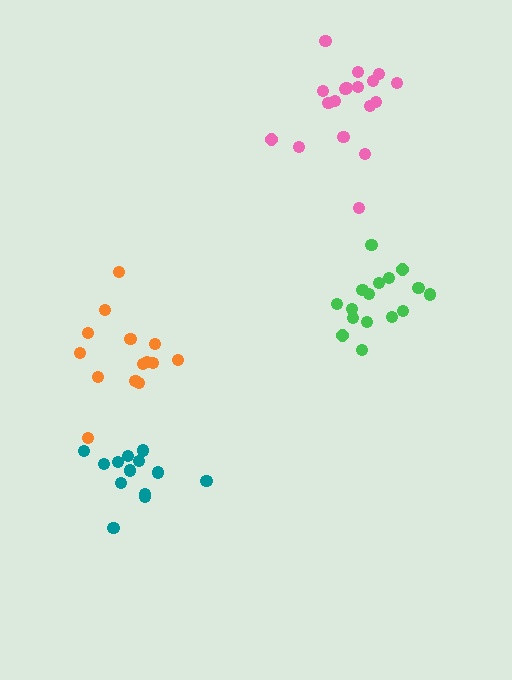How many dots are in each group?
Group 1: 16 dots, Group 2: 14 dots, Group 3: 13 dots, Group 4: 18 dots (61 total).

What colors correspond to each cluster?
The clusters are colored: green, orange, teal, pink.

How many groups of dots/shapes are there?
There are 4 groups.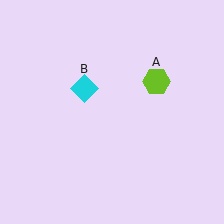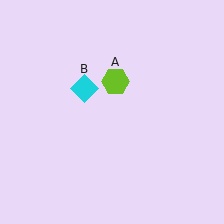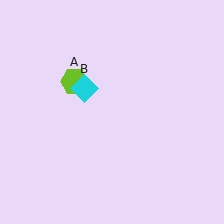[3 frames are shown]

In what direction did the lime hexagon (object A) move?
The lime hexagon (object A) moved left.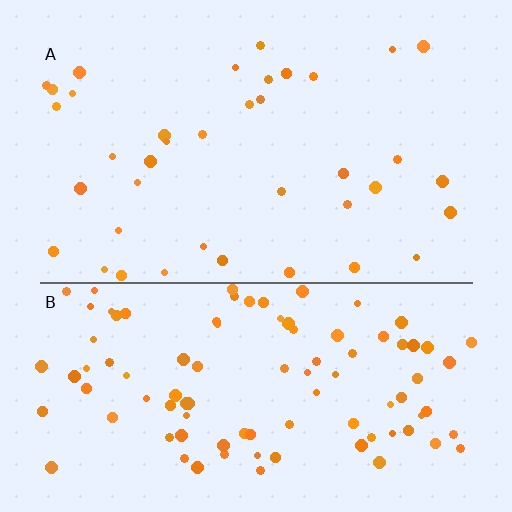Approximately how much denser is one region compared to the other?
Approximately 2.5× — region B over region A.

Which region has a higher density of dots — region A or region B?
B (the bottom).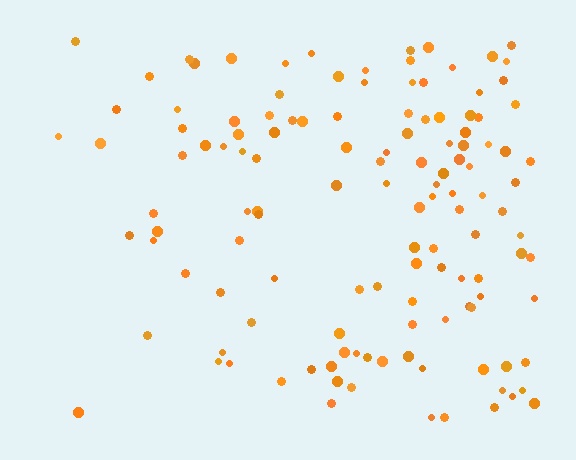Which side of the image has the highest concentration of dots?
The right.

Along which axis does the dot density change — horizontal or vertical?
Horizontal.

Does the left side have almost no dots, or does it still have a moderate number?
Still a moderate number, just noticeably fewer than the right.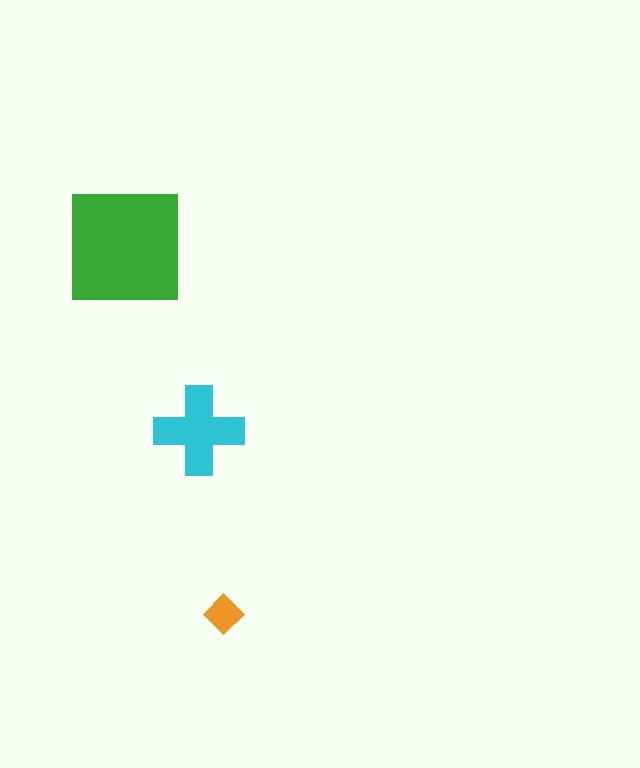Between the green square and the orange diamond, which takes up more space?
The green square.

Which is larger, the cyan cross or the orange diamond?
The cyan cross.